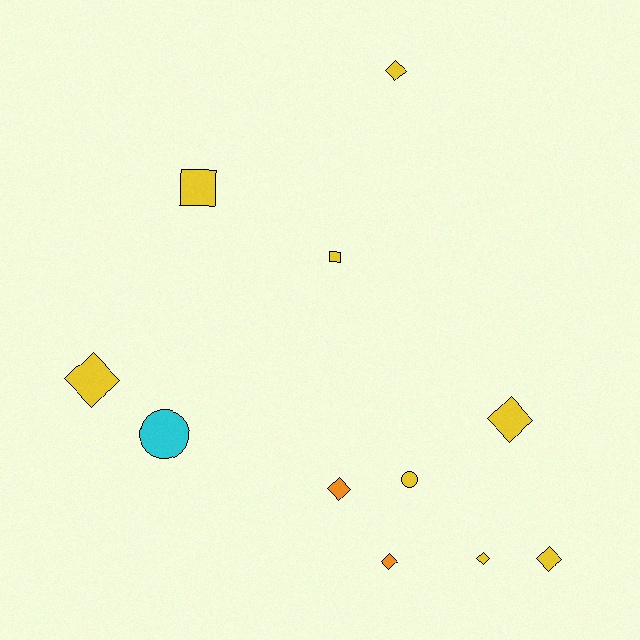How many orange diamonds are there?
There are 2 orange diamonds.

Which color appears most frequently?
Yellow, with 8 objects.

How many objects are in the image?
There are 11 objects.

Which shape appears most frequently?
Diamond, with 7 objects.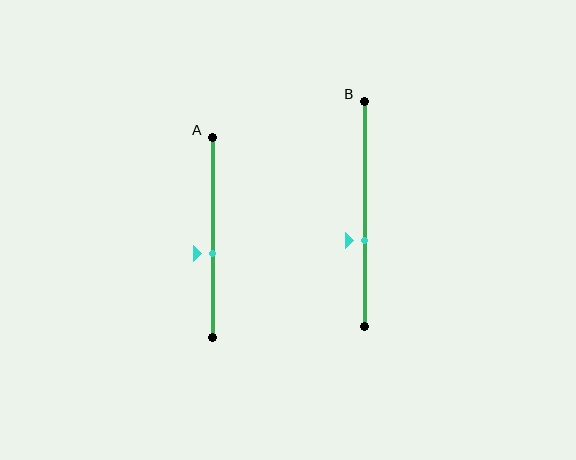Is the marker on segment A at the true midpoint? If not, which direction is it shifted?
No, the marker on segment A is shifted downward by about 8% of the segment length.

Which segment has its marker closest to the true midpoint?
Segment A has its marker closest to the true midpoint.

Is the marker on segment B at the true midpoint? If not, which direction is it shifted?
No, the marker on segment B is shifted downward by about 12% of the segment length.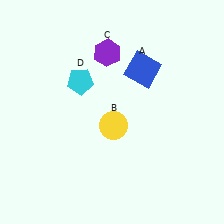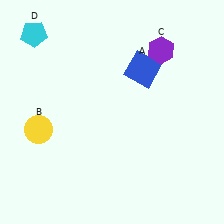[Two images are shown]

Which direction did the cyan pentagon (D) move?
The cyan pentagon (D) moved up.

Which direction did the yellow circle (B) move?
The yellow circle (B) moved left.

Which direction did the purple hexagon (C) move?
The purple hexagon (C) moved right.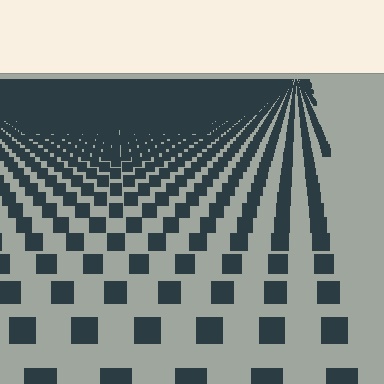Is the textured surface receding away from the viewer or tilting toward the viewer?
The surface is receding away from the viewer. Texture elements get smaller and denser toward the top.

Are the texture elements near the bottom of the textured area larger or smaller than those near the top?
Larger. Near the bottom, elements are closer to the viewer and appear at a bigger on-screen size.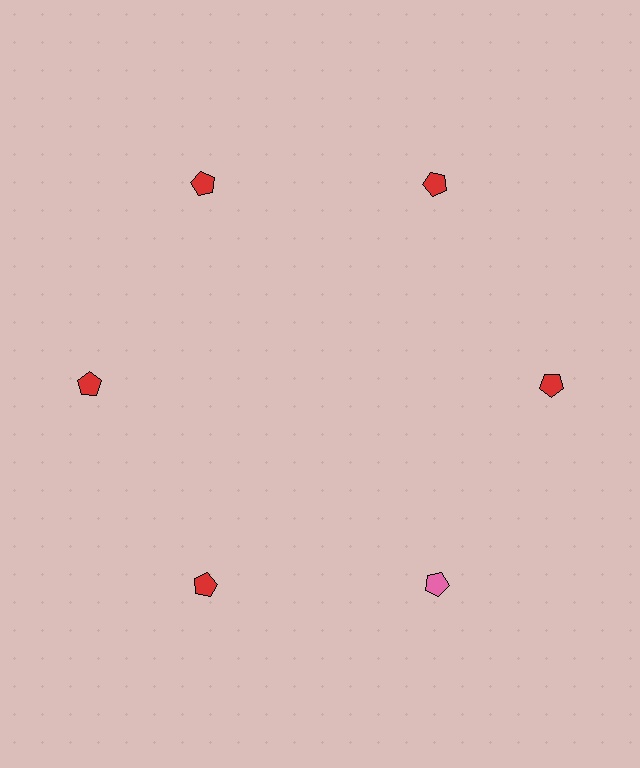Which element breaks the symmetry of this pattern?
The pink pentagon at roughly the 5 o'clock position breaks the symmetry. All other shapes are red pentagons.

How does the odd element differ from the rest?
It has a different color: pink instead of red.